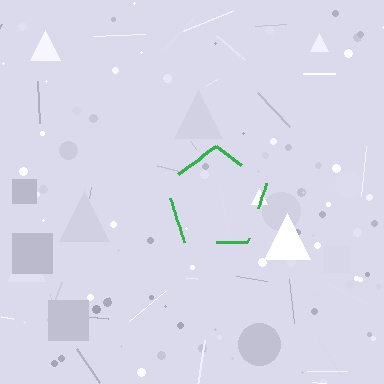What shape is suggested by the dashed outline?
The dashed outline suggests a pentagon.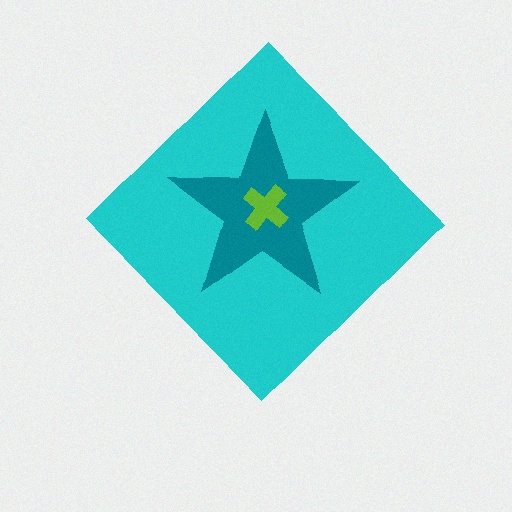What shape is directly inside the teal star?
The lime cross.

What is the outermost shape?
The cyan diamond.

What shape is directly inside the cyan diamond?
The teal star.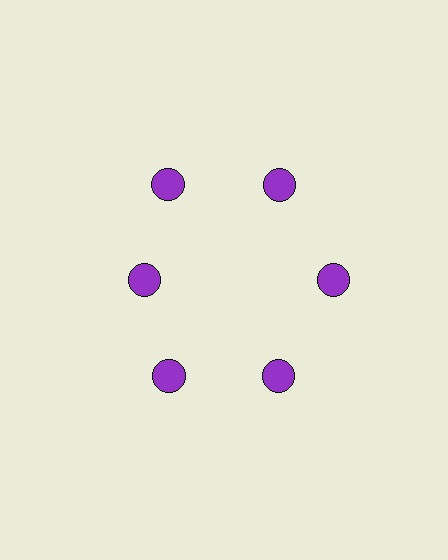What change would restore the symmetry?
The symmetry would be restored by moving it outward, back onto the ring so that all 6 circles sit at equal angles and equal distance from the center.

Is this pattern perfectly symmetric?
No. The 6 purple circles are arranged in a ring, but one element near the 9 o'clock position is pulled inward toward the center, breaking the 6-fold rotational symmetry.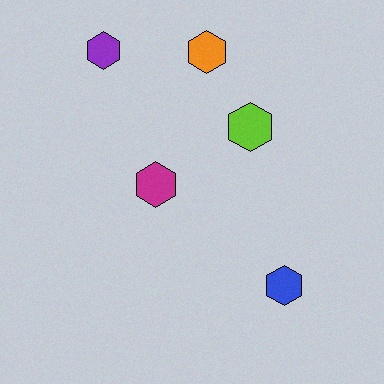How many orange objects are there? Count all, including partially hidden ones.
There is 1 orange object.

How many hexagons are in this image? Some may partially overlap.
There are 5 hexagons.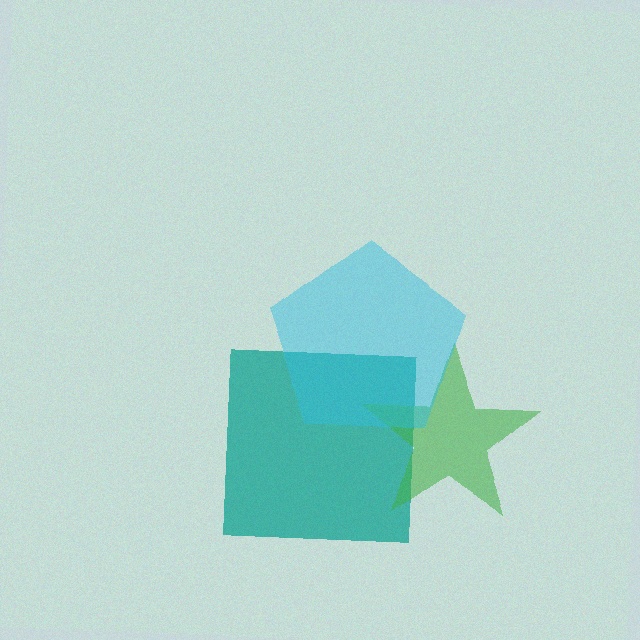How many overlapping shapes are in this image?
There are 3 overlapping shapes in the image.